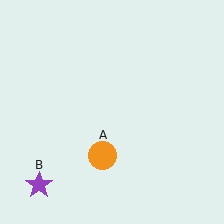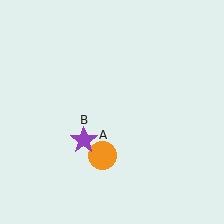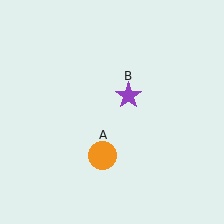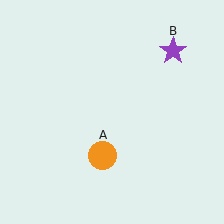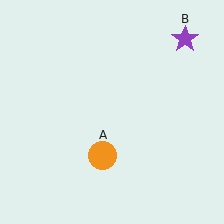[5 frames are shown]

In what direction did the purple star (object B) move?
The purple star (object B) moved up and to the right.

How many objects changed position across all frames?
1 object changed position: purple star (object B).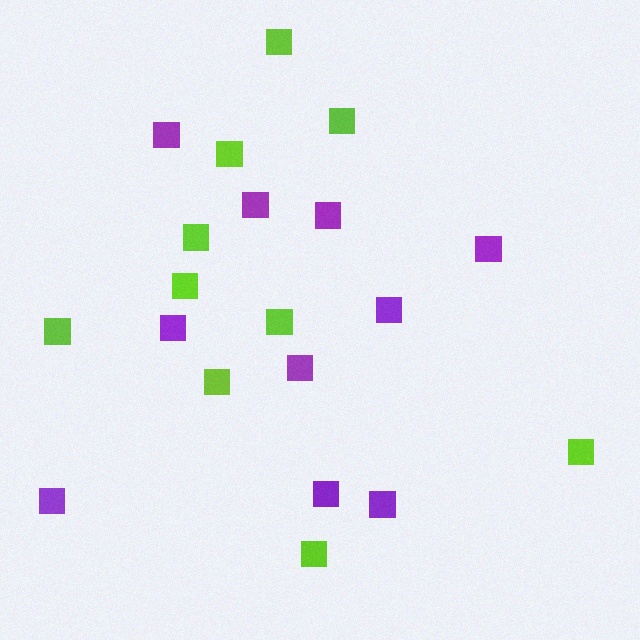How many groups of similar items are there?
There are 2 groups: one group of lime squares (10) and one group of purple squares (10).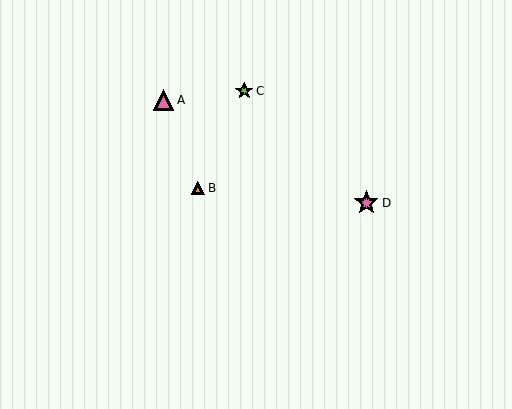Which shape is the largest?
The pink star (labeled D) is the largest.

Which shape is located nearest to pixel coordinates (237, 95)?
The lime star (labeled C) at (244, 91) is nearest to that location.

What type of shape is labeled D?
Shape D is a pink star.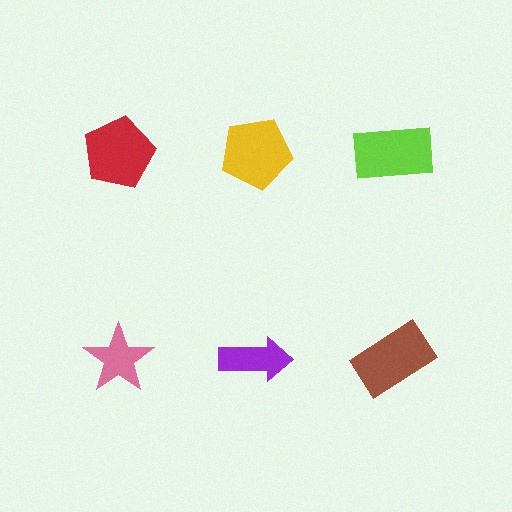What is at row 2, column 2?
A purple arrow.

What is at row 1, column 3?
A lime rectangle.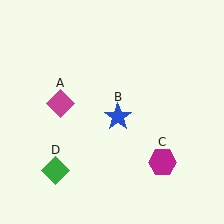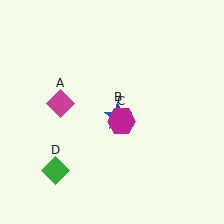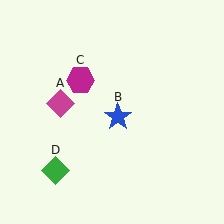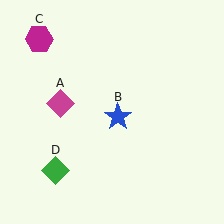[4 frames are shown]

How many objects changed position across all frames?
1 object changed position: magenta hexagon (object C).